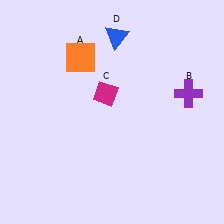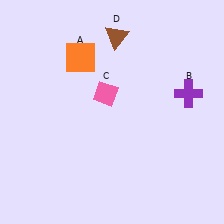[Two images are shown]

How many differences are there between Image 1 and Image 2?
There are 2 differences between the two images.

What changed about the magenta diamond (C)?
In Image 1, C is magenta. In Image 2, it changed to pink.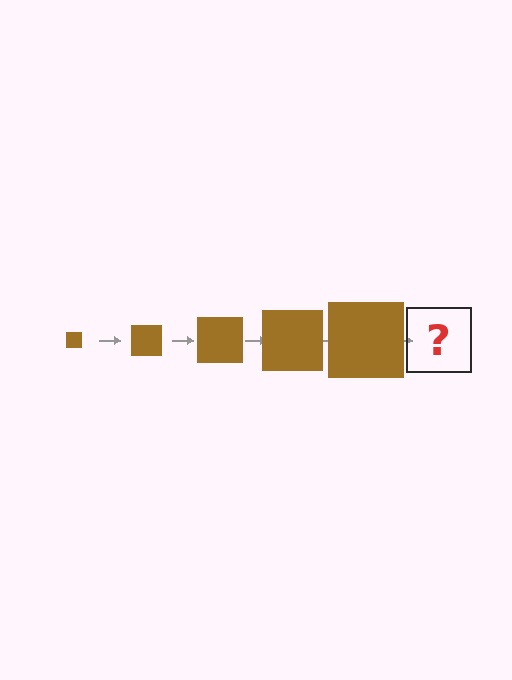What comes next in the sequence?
The next element should be a brown square, larger than the previous one.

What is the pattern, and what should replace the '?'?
The pattern is that the square gets progressively larger each step. The '?' should be a brown square, larger than the previous one.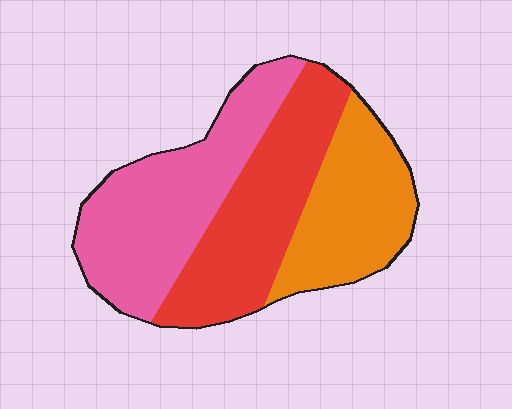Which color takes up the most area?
Pink, at roughly 40%.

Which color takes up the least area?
Orange, at roughly 30%.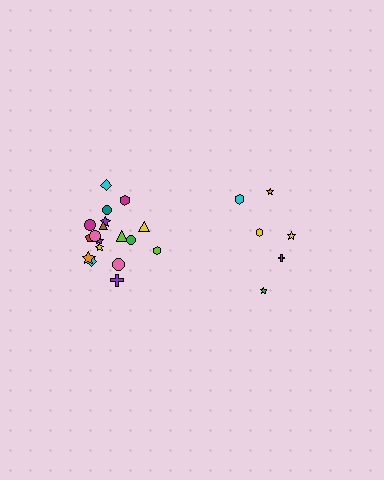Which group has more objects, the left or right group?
The left group.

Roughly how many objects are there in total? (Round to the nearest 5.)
Roughly 25 objects in total.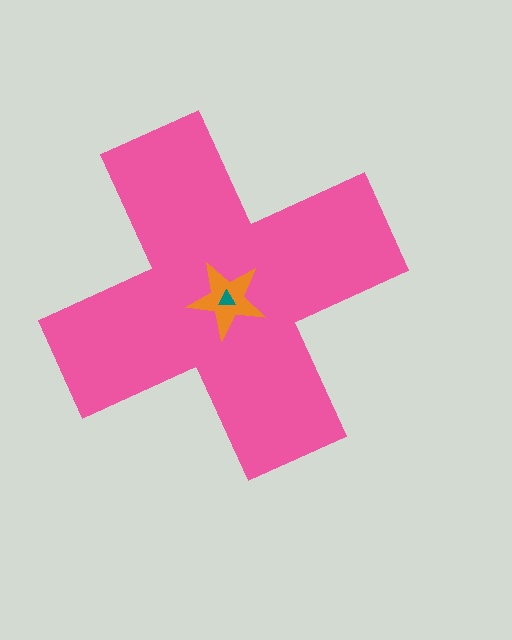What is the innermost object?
The teal triangle.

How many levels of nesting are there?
3.